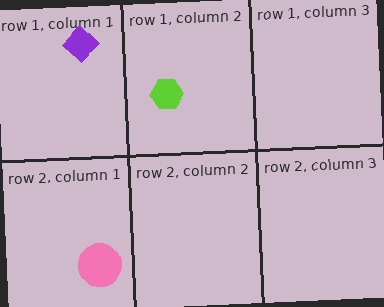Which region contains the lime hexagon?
The row 1, column 2 region.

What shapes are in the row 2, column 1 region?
The pink circle.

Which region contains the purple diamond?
The row 1, column 1 region.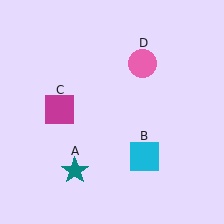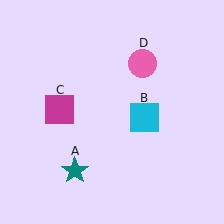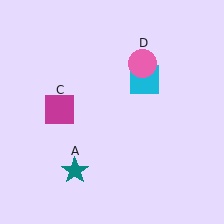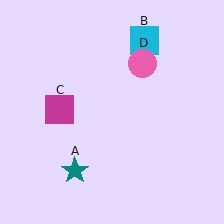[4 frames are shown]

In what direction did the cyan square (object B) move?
The cyan square (object B) moved up.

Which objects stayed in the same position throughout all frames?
Teal star (object A) and magenta square (object C) and pink circle (object D) remained stationary.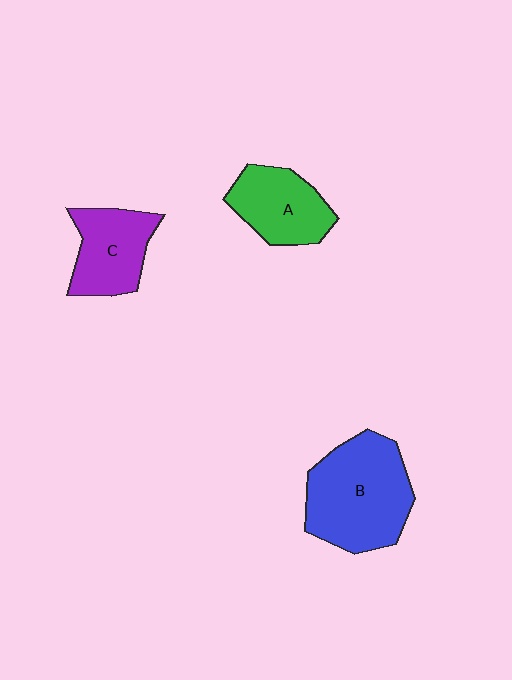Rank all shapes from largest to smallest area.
From largest to smallest: B (blue), A (green), C (purple).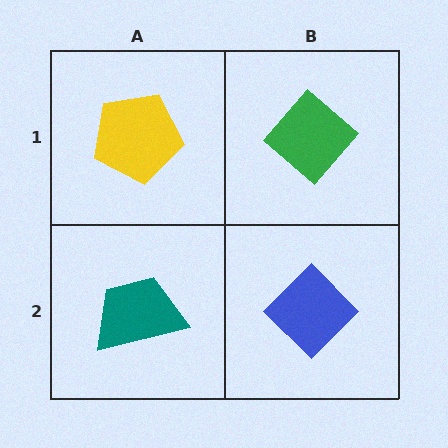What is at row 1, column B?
A green diamond.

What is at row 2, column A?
A teal trapezoid.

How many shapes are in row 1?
2 shapes.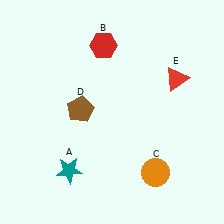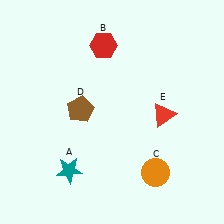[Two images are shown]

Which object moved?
The red triangle (E) moved down.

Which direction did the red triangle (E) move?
The red triangle (E) moved down.